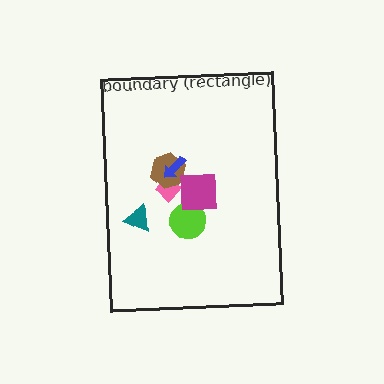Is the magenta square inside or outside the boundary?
Inside.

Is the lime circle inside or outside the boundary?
Inside.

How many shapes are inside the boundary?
6 inside, 0 outside.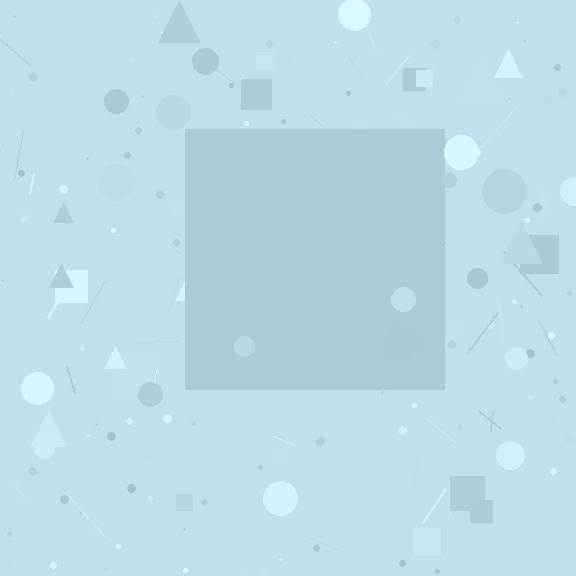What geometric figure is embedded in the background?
A square is embedded in the background.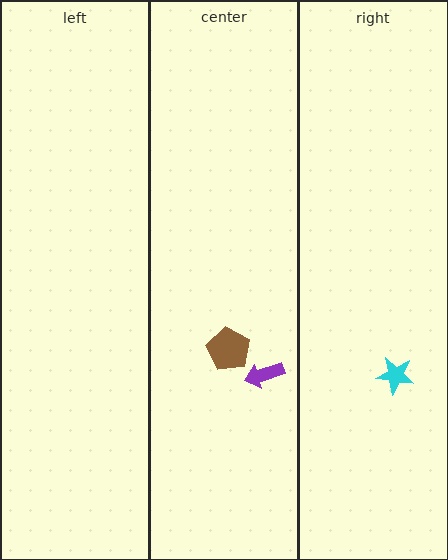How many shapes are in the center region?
2.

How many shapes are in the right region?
1.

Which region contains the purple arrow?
The center region.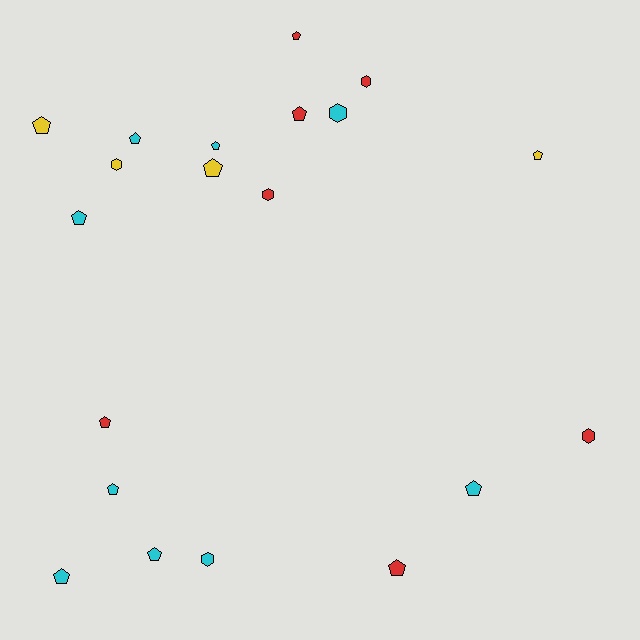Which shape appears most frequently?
Pentagon, with 14 objects.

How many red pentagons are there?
There are 4 red pentagons.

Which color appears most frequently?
Cyan, with 9 objects.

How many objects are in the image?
There are 20 objects.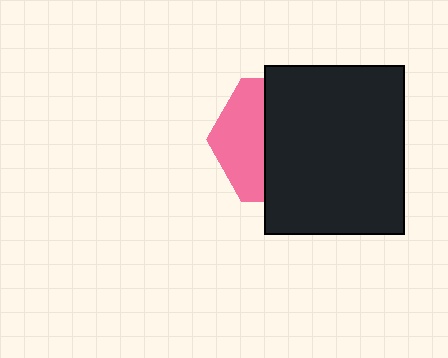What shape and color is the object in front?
The object in front is a black rectangle.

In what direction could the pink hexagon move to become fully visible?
The pink hexagon could move left. That would shift it out from behind the black rectangle entirely.